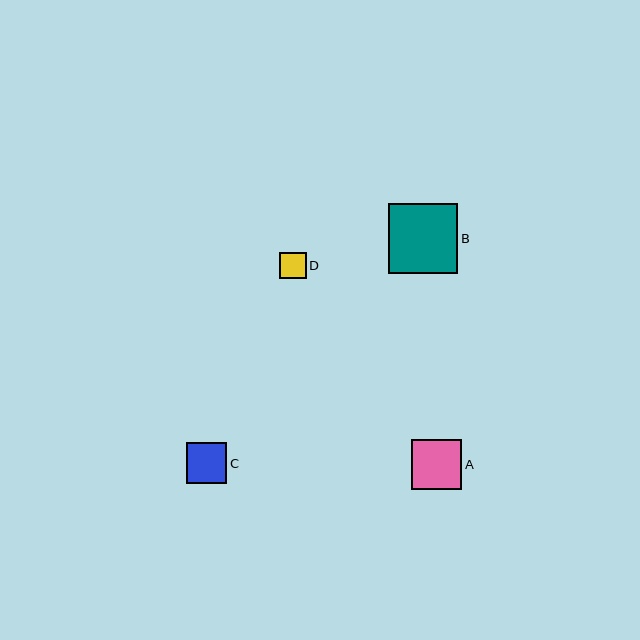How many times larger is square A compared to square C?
Square A is approximately 1.2 times the size of square C.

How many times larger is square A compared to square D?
Square A is approximately 1.9 times the size of square D.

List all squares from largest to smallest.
From largest to smallest: B, A, C, D.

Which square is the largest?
Square B is the largest with a size of approximately 70 pixels.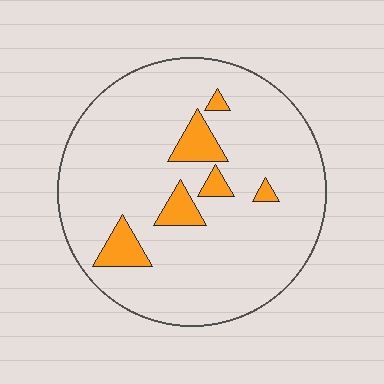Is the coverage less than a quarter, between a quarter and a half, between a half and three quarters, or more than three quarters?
Less than a quarter.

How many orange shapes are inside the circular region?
6.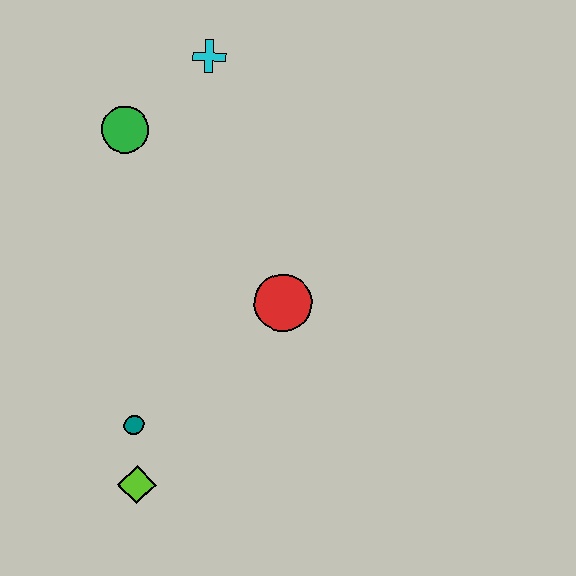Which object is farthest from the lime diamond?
The cyan cross is farthest from the lime diamond.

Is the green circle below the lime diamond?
No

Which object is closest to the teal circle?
The lime diamond is closest to the teal circle.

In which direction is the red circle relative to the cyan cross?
The red circle is below the cyan cross.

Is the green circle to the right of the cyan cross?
No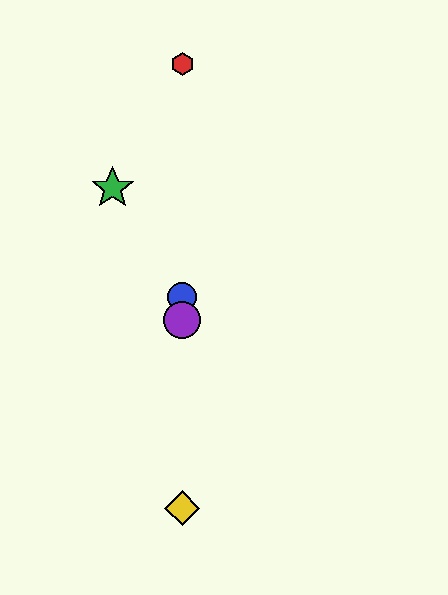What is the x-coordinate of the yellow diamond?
The yellow diamond is at x≈182.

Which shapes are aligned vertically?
The red hexagon, the blue circle, the yellow diamond, the purple circle are aligned vertically.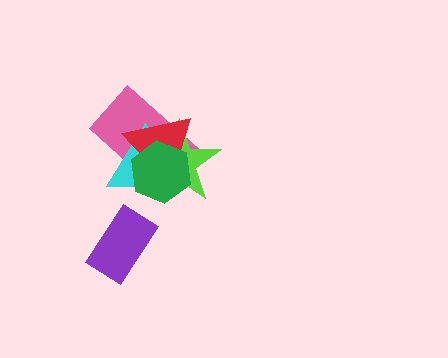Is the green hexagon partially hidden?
No, no other shape covers it.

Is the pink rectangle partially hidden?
Yes, it is partially covered by another shape.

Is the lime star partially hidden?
Yes, it is partially covered by another shape.